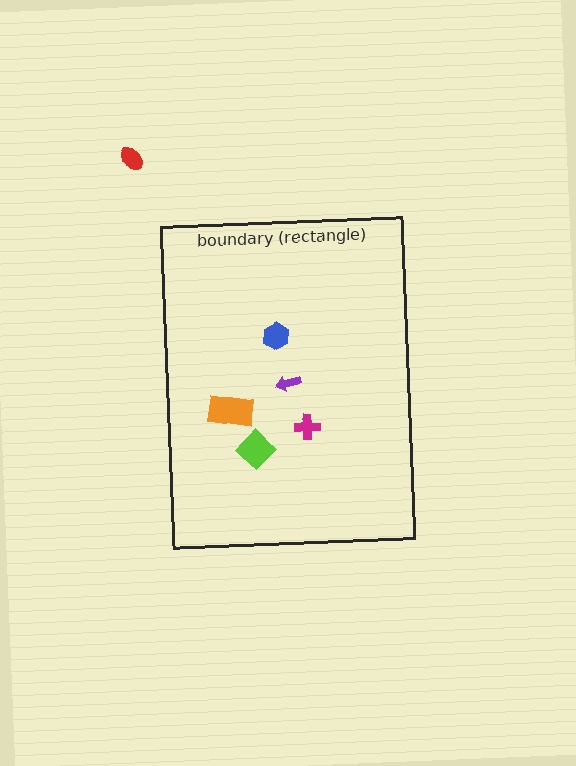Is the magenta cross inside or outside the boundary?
Inside.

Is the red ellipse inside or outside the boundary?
Outside.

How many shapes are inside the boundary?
5 inside, 1 outside.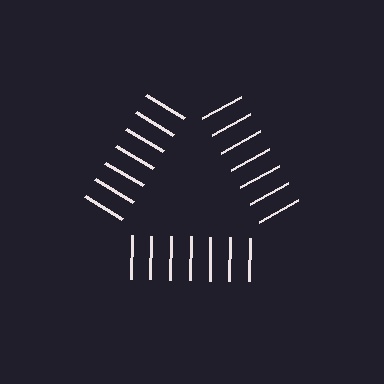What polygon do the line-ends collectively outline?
An illusory triangle — the line segments terminate on its edges but no continuous stroke is drawn.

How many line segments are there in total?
21 — 7 along each of the 3 edges.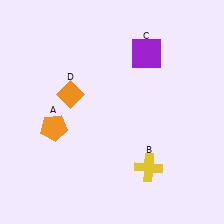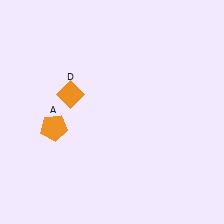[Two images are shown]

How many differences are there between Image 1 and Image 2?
There are 2 differences between the two images.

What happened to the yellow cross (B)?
The yellow cross (B) was removed in Image 2. It was in the bottom-right area of Image 1.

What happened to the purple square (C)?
The purple square (C) was removed in Image 2. It was in the top-right area of Image 1.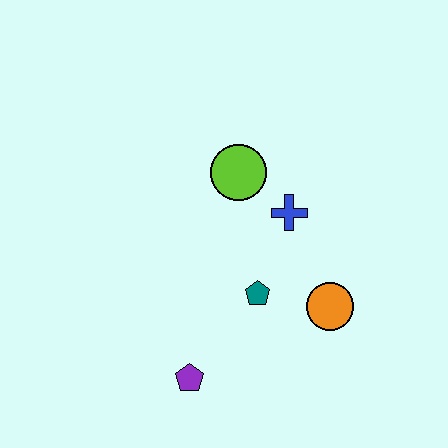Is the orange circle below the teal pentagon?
Yes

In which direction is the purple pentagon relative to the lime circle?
The purple pentagon is below the lime circle.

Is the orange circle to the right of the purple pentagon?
Yes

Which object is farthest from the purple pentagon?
The lime circle is farthest from the purple pentagon.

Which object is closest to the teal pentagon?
The orange circle is closest to the teal pentagon.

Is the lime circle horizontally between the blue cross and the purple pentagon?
Yes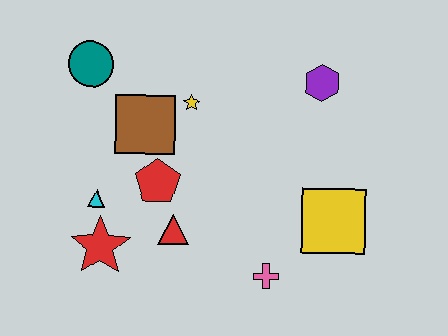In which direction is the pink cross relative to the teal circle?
The pink cross is below the teal circle.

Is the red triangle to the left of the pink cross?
Yes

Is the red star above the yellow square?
No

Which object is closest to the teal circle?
The brown square is closest to the teal circle.